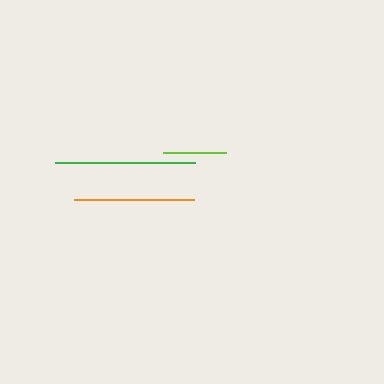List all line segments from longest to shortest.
From longest to shortest: green, orange, lime.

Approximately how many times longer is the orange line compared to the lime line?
The orange line is approximately 1.9 times the length of the lime line.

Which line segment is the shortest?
The lime line is the shortest at approximately 64 pixels.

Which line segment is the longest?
The green line is the longest at approximately 140 pixels.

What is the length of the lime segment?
The lime segment is approximately 64 pixels long.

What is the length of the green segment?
The green segment is approximately 140 pixels long.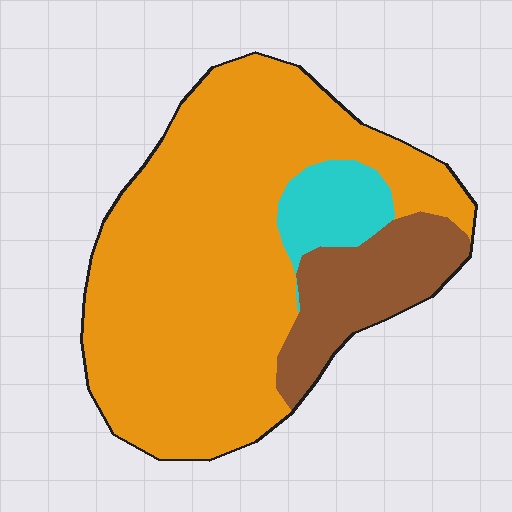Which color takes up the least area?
Cyan, at roughly 10%.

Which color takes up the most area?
Orange, at roughly 75%.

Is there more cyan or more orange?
Orange.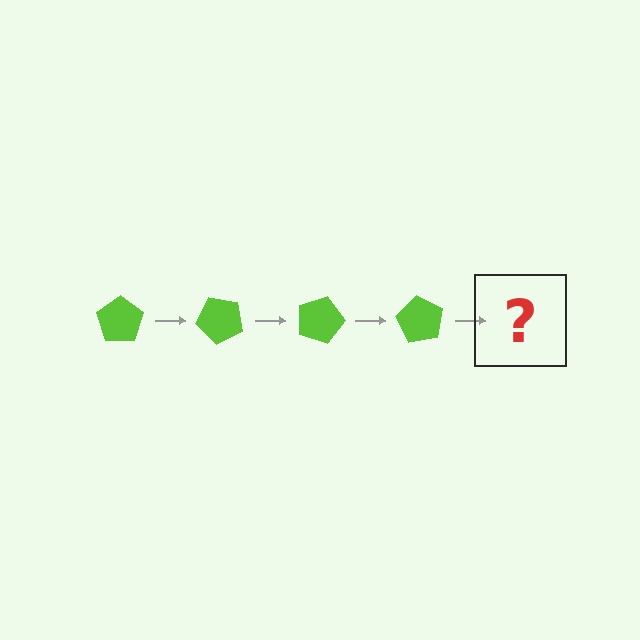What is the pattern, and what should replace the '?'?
The pattern is that the pentagon rotates 45 degrees each step. The '?' should be a lime pentagon rotated 180 degrees.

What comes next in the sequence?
The next element should be a lime pentagon rotated 180 degrees.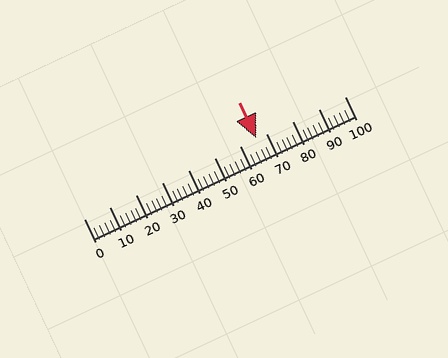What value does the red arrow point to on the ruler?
The red arrow points to approximately 66.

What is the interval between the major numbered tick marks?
The major tick marks are spaced 10 units apart.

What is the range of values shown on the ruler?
The ruler shows values from 0 to 100.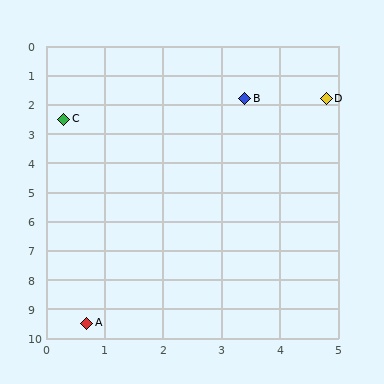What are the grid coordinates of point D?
Point D is at approximately (4.8, 1.8).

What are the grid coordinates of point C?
Point C is at approximately (0.3, 2.5).